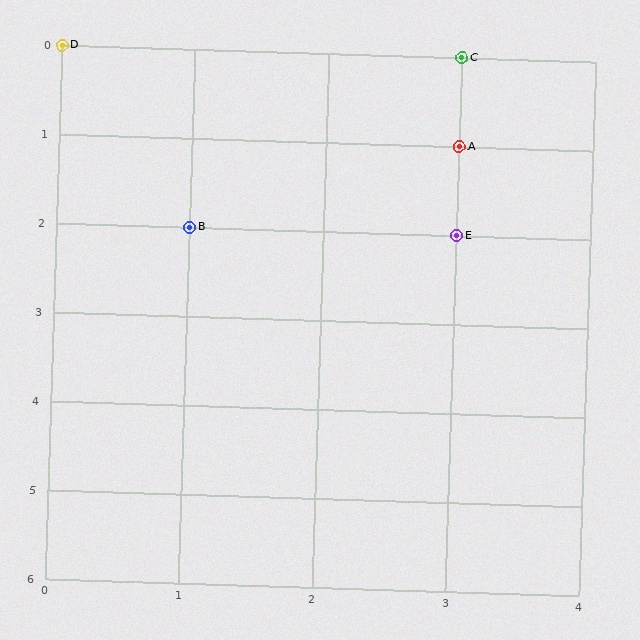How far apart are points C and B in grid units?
Points C and B are 2 columns and 2 rows apart (about 2.8 grid units diagonally).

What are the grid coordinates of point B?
Point B is at grid coordinates (1, 2).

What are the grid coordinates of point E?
Point E is at grid coordinates (3, 2).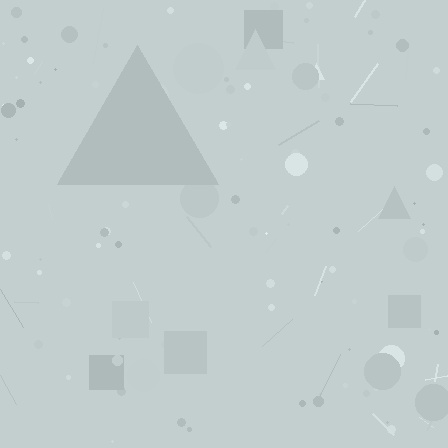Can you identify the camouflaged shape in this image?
The camouflaged shape is a triangle.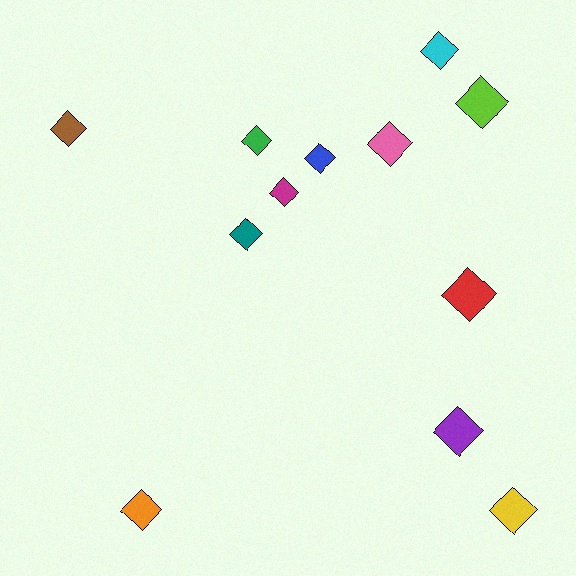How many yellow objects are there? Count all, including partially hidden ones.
There is 1 yellow object.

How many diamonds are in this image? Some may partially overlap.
There are 12 diamonds.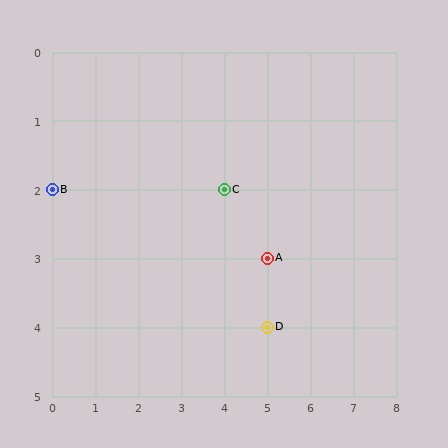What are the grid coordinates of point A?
Point A is at grid coordinates (5, 3).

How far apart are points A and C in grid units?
Points A and C are 1 column and 1 row apart (about 1.4 grid units diagonally).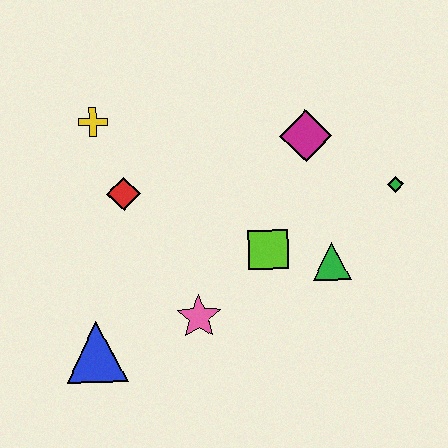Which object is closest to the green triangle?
The lime square is closest to the green triangle.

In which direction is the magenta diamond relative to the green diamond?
The magenta diamond is to the left of the green diamond.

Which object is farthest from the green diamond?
The blue triangle is farthest from the green diamond.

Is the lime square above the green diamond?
No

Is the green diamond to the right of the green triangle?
Yes